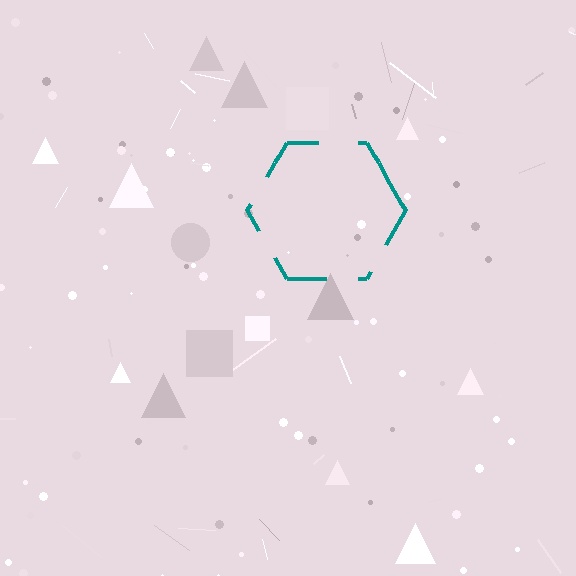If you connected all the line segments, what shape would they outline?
They would outline a hexagon.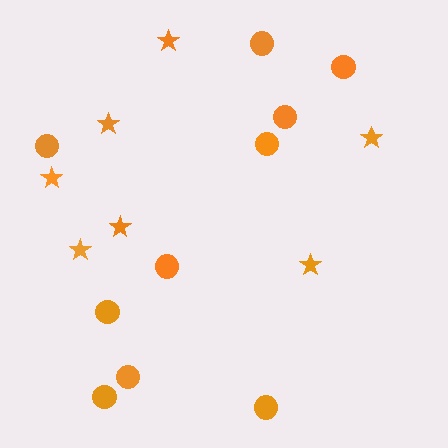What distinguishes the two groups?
There are 2 groups: one group of stars (7) and one group of circles (10).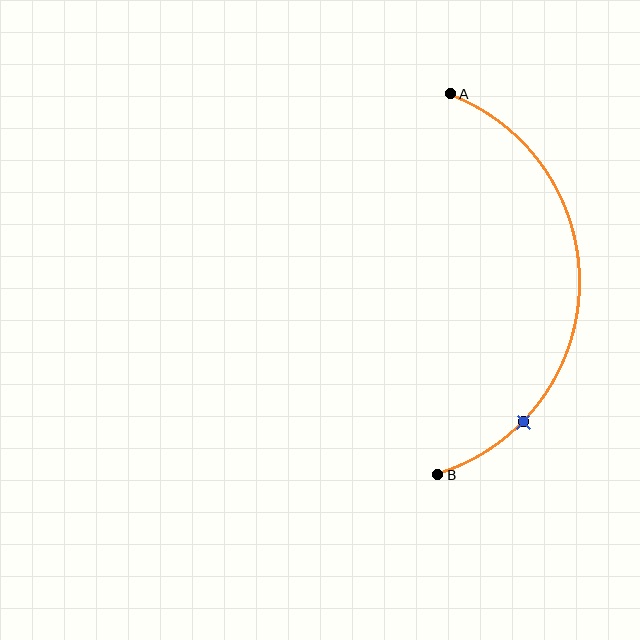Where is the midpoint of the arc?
The arc midpoint is the point on the curve farthest from the straight line joining A and B. It sits to the right of that line.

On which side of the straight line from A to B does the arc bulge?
The arc bulges to the right of the straight line connecting A and B.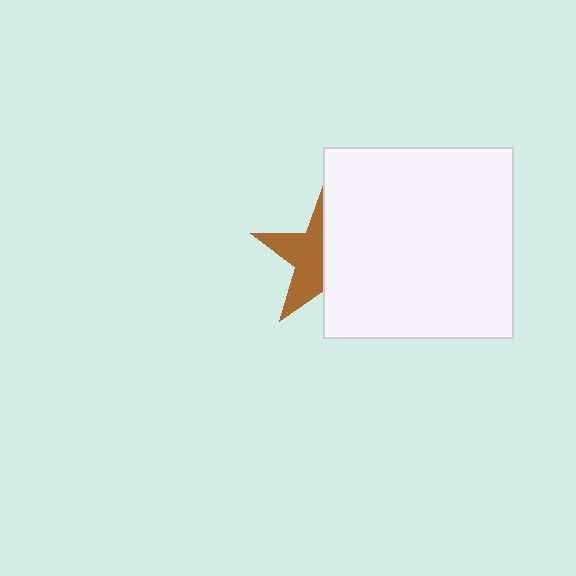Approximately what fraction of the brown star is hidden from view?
Roughly 53% of the brown star is hidden behind the white square.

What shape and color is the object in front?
The object in front is a white square.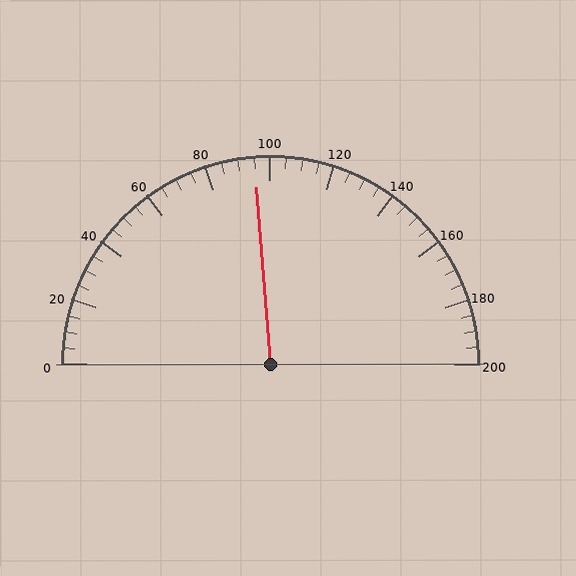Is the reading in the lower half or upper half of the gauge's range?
The reading is in the lower half of the range (0 to 200).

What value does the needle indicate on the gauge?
The needle indicates approximately 95.